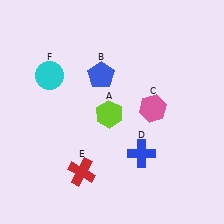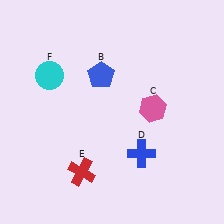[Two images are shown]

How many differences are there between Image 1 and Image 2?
There is 1 difference between the two images.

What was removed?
The lime hexagon (A) was removed in Image 2.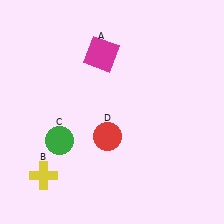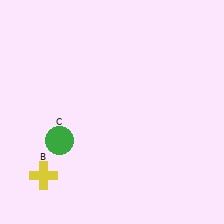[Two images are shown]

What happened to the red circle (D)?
The red circle (D) was removed in Image 2. It was in the bottom-left area of Image 1.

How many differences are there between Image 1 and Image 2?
There are 2 differences between the two images.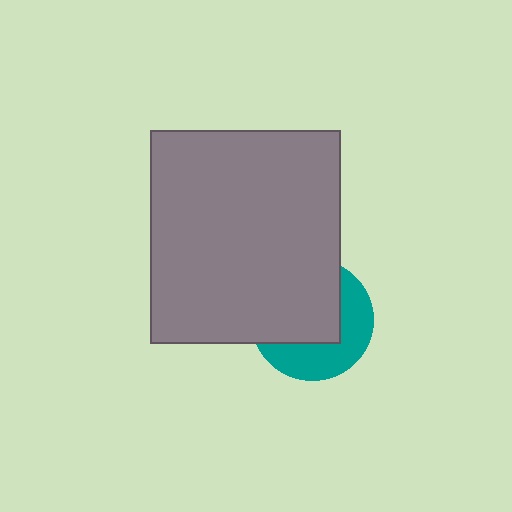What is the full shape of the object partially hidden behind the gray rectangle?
The partially hidden object is a teal circle.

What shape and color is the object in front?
The object in front is a gray rectangle.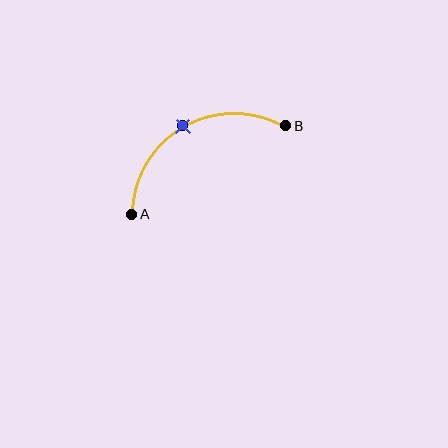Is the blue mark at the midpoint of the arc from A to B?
Yes. The blue mark lies on the arc at equal arc-length from both A and B — it is the arc midpoint.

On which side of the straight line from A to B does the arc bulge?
The arc bulges above the straight line connecting A and B.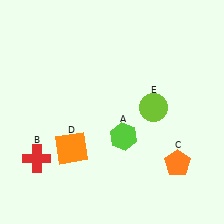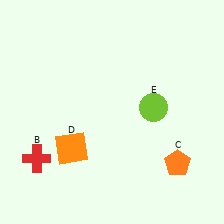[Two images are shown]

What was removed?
The lime hexagon (A) was removed in Image 2.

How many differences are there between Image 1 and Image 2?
There is 1 difference between the two images.